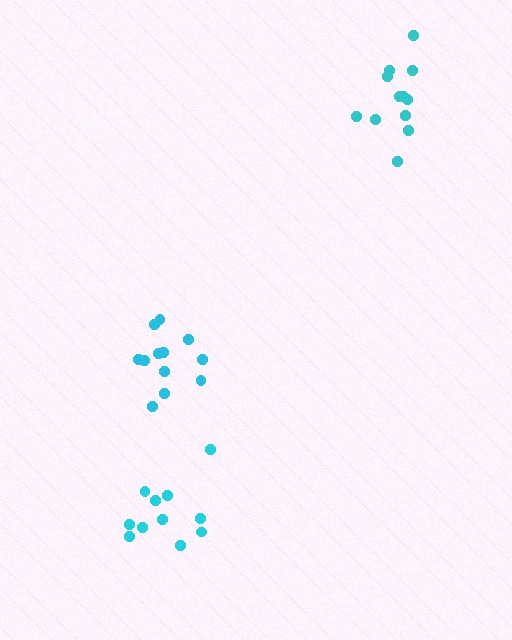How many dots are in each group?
Group 1: 11 dots, Group 2: 12 dots, Group 3: 12 dots (35 total).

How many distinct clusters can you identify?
There are 3 distinct clusters.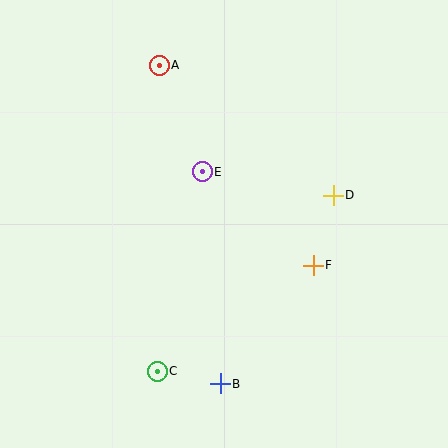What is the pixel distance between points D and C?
The distance between D and C is 249 pixels.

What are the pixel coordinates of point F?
Point F is at (313, 265).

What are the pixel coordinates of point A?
Point A is at (159, 65).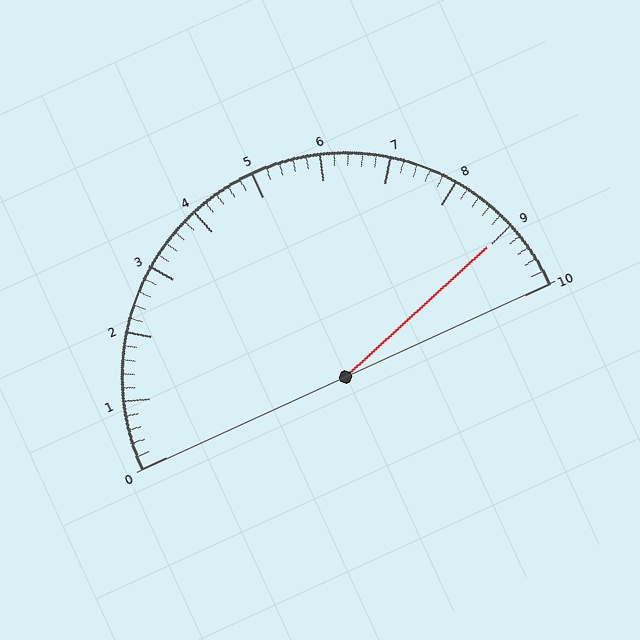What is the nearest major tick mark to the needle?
The nearest major tick mark is 9.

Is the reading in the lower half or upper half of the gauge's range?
The reading is in the upper half of the range (0 to 10).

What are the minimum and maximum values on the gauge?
The gauge ranges from 0 to 10.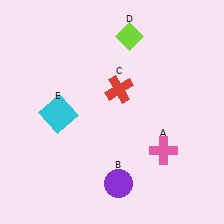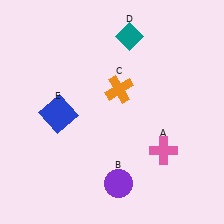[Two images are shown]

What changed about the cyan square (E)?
In Image 1, E is cyan. In Image 2, it changed to blue.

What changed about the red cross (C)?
In Image 1, C is red. In Image 2, it changed to orange.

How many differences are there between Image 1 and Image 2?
There are 3 differences between the two images.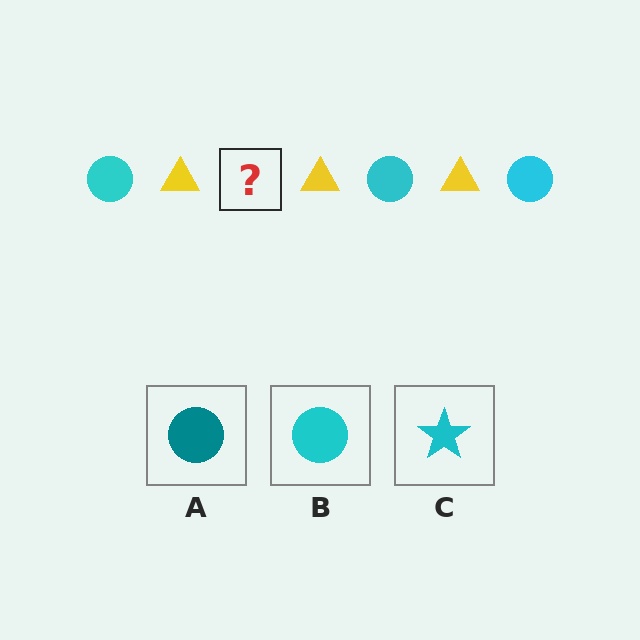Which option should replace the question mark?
Option B.